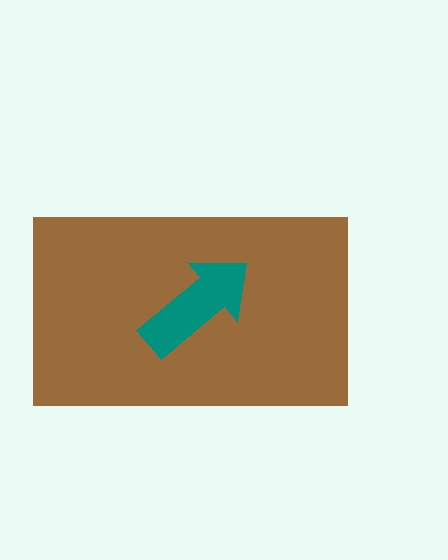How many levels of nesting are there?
2.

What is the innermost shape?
The teal arrow.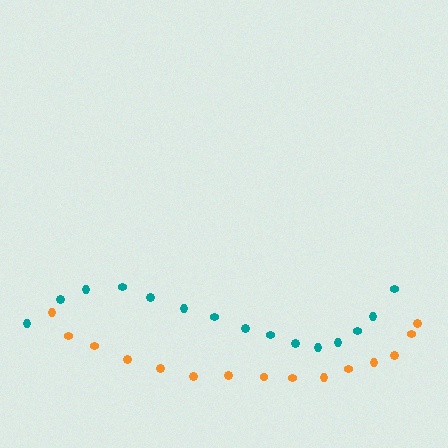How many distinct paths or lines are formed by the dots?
There are 2 distinct paths.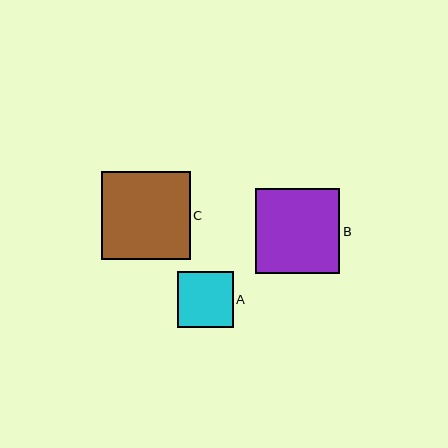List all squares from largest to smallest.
From largest to smallest: C, B, A.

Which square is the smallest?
Square A is the smallest with a size of approximately 56 pixels.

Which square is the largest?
Square C is the largest with a size of approximately 89 pixels.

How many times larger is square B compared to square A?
Square B is approximately 1.5 times the size of square A.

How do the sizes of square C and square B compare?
Square C and square B are approximately the same size.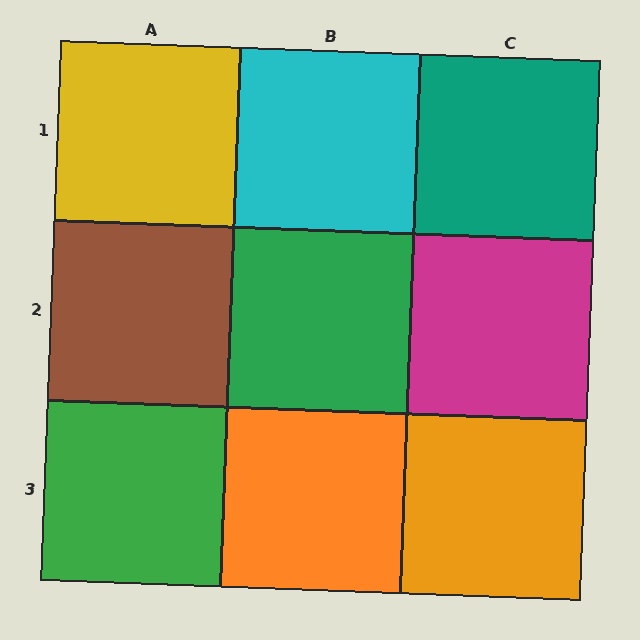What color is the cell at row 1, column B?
Cyan.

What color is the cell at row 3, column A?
Green.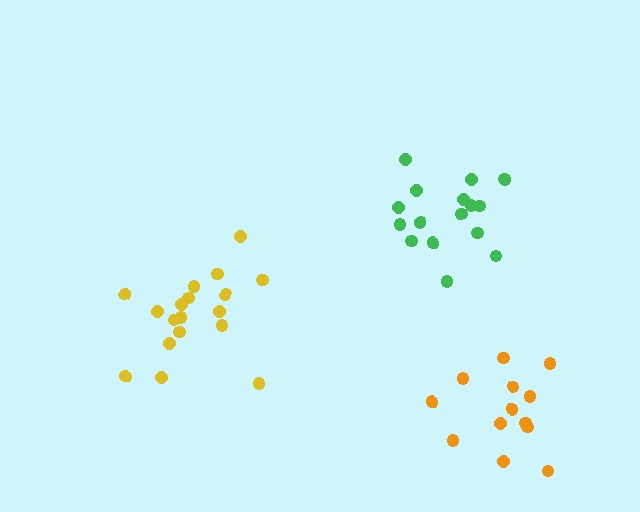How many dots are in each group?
Group 1: 18 dots, Group 2: 17 dots, Group 3: 13 dots (48 total).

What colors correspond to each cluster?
The clusters are colored: yellow, green, orange.